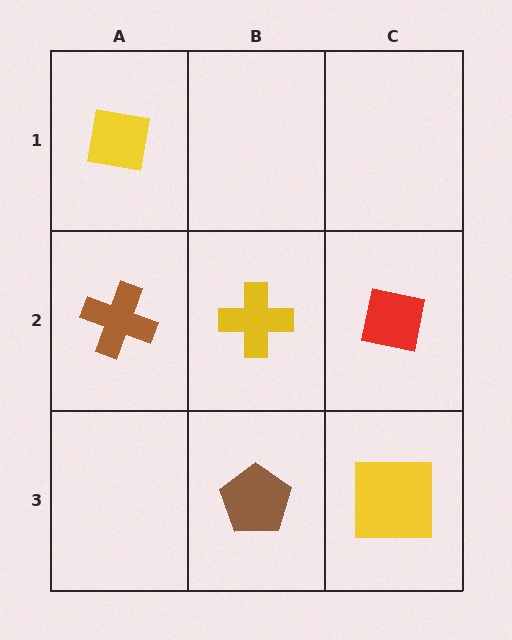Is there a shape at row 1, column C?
No, that cell is empty.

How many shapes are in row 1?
1 shape.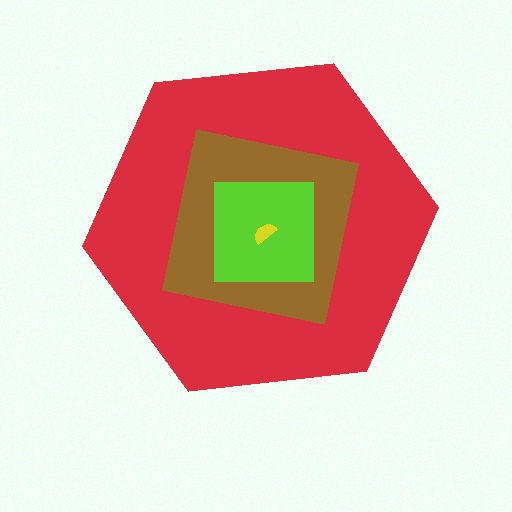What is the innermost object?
The yellow semicircle.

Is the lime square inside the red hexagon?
Yes.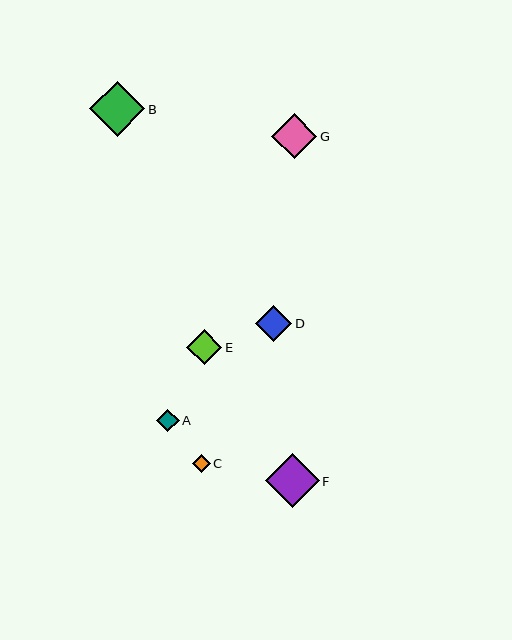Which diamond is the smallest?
Diamond C is the smallest with a size of approximately 17 pixels.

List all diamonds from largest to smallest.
From largest to smallest: B, F, G, D, E, A, C.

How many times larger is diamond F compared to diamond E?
Diamond F is approximately 1.5 times the size of diamond E.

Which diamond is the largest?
Diamond B is the largest with a size of approximately 55 pixels.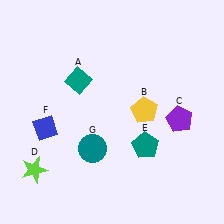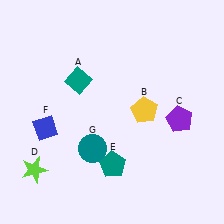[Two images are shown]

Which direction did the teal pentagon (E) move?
The teal pentagon (E) moved left.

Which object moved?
The teal pentagon (E) moved left.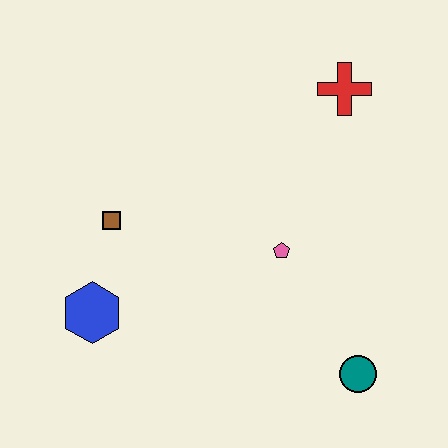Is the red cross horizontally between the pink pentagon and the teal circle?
Yes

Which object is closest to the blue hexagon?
The brown square is closest to the blue hexagon.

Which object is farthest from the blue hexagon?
The red cross is farthest from the blue hexagon.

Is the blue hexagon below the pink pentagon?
Yes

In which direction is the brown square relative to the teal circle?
The brown square is to the left of the teal circle.